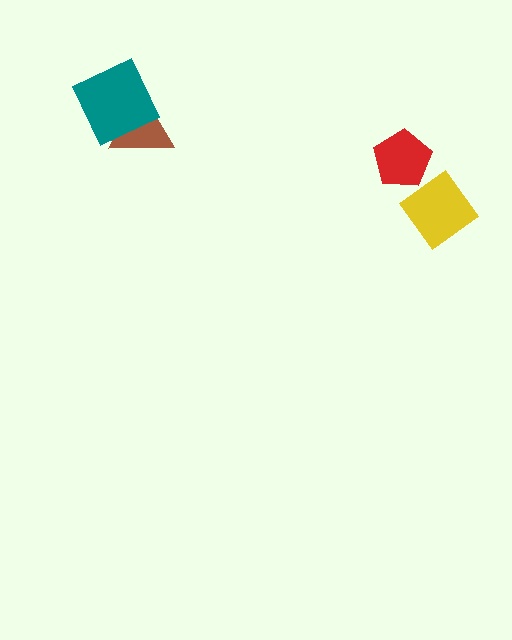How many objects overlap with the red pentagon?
0 objects overlap with the red pentagon.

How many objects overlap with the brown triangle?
1 object overlaps with the brown triangle.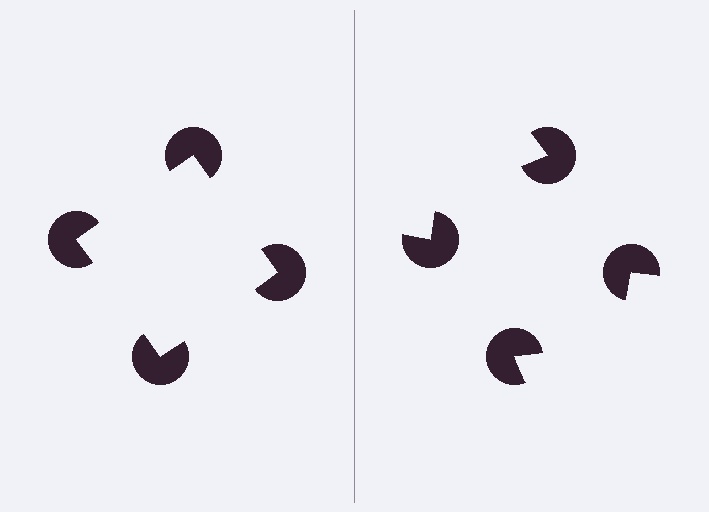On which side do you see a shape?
An illusory square appears on the left side. On the right side the wedge cuts are rotated, so no coherent shape forms.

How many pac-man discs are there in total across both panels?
8 — 4 on each side.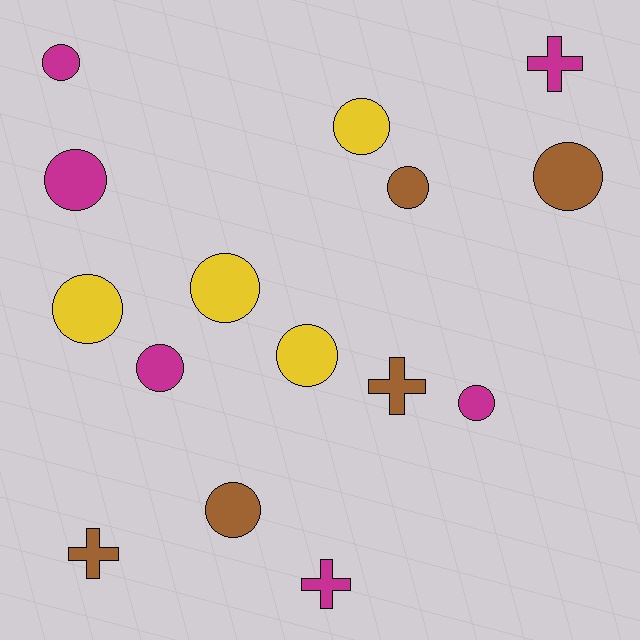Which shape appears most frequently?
Circle, with 11 objects.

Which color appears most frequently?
Magenta, with 6 objects.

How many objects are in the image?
There are 15 objects.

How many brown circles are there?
There are 3 brown circles.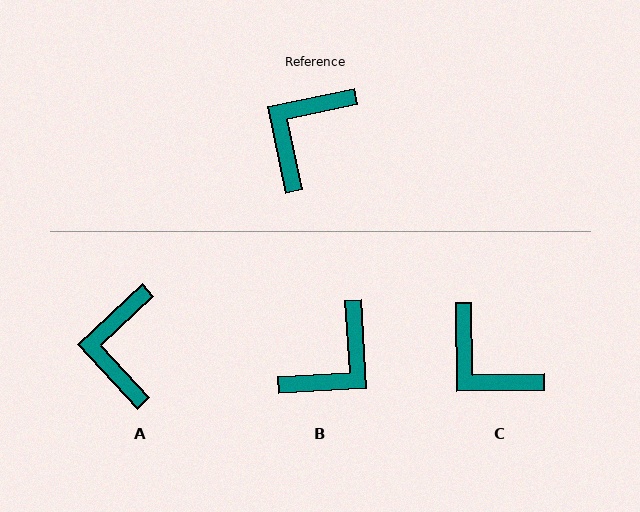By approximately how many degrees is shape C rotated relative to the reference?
Approximately 79 degrees counter-clockwise.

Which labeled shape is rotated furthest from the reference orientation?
B, about 171 degrees away.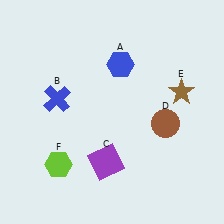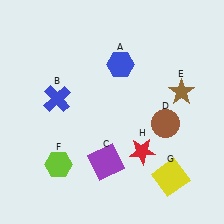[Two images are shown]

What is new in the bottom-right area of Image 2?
A red star (H) was added in the bottom-right area of Image 2.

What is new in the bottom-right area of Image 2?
A yellow square (G) was added in the bottom-right area of Image 2.